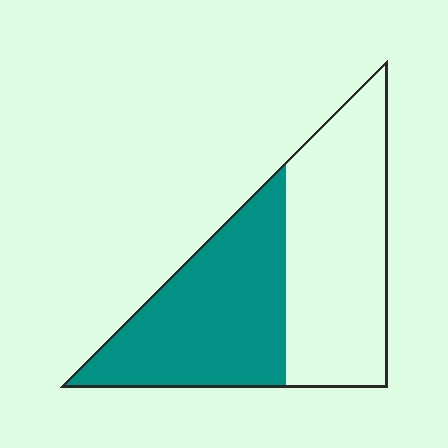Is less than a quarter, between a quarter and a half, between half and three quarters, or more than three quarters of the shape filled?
Between a quarter and a half.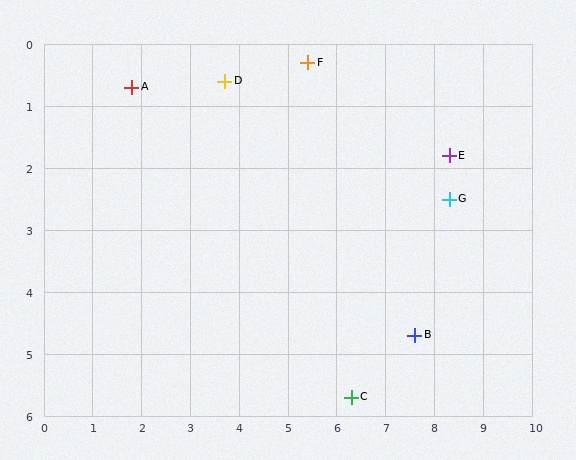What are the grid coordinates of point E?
Point E is at approximately (8.3, 1.8).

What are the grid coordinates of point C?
Point C is at approximately (6.3, 5.7).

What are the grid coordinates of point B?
Point B is at approximately (7.6, 4.7).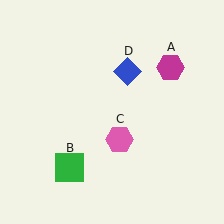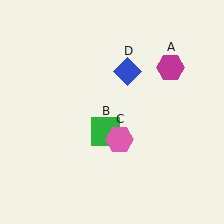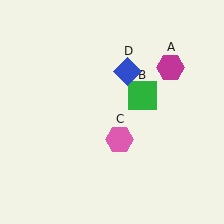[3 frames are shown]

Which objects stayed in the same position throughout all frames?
Magenta hexagon (object A) and pink hexagon (object C) and blue diamond (object D) remained stationary.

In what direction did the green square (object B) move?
The green square (object B) moved up and to the right.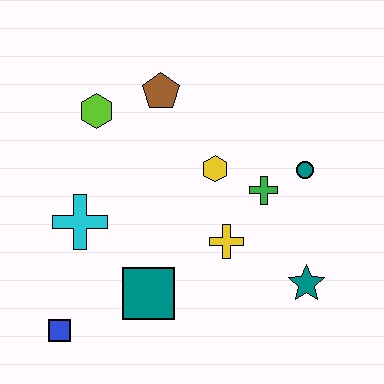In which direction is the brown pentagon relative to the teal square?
The brown pentagon is above the teal square.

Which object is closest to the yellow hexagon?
The green cross is closest to the yellow hexagon.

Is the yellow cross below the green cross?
Yes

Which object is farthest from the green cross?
The blue square is farthest from the green cross.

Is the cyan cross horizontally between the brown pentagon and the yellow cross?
No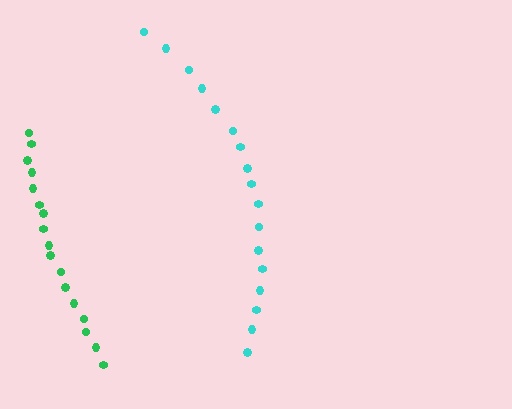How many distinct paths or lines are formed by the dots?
There are 2 distinct paths.